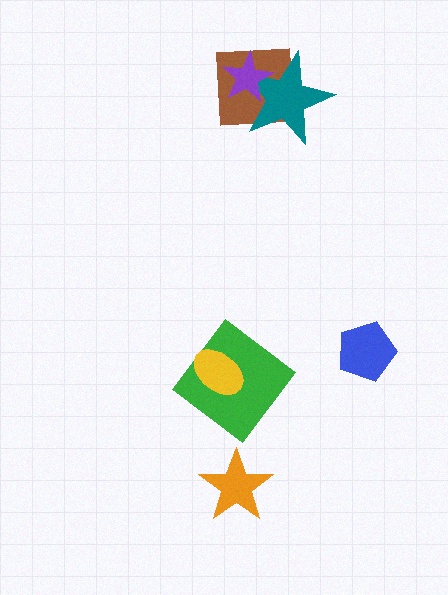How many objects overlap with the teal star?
2 objects overlap with the teal star.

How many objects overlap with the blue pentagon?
0 objects overlap with the blue pentagon.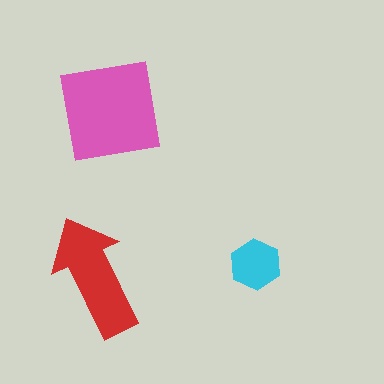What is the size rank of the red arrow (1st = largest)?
2nd.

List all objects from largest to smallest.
The pink square, the red arrow, the cyan hexagon.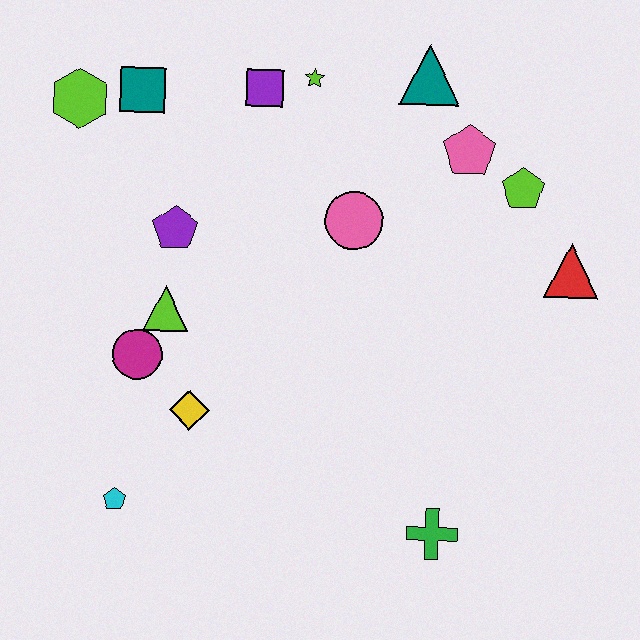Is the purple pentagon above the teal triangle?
No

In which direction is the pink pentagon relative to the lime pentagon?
The pink pentagon is to the left of the lime pentagon.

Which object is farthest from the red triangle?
The lime hexagon is farthest from the red triangle.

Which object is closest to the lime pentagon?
The pink pentagon is closest to the lime pentagon.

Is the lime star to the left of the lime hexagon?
No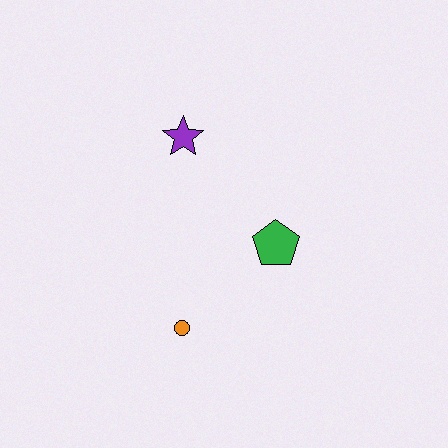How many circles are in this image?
There is 1 circle.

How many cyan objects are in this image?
There are no cyan objects.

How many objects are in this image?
There are 3 objects.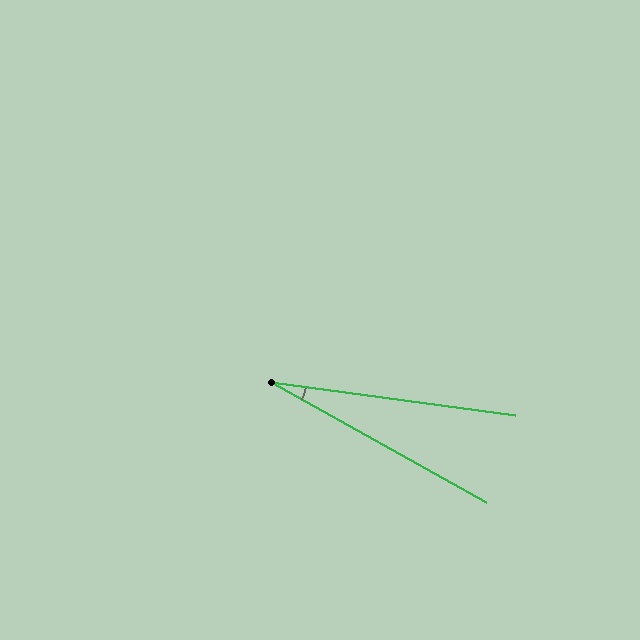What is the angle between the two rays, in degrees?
Approximately 21 degrees.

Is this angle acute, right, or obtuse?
It is acute.